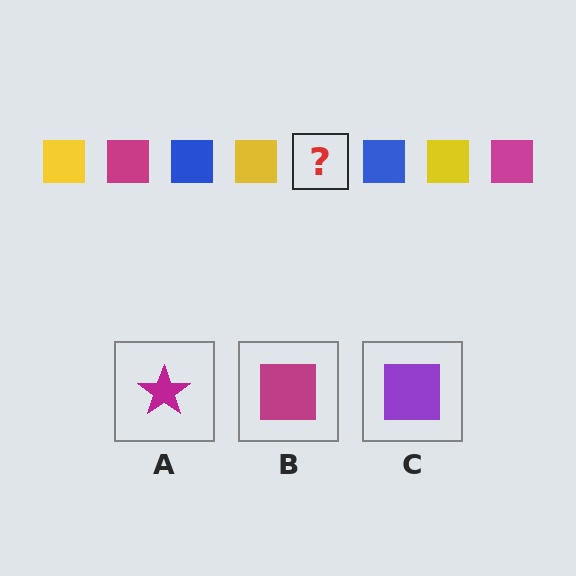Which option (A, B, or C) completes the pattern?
B.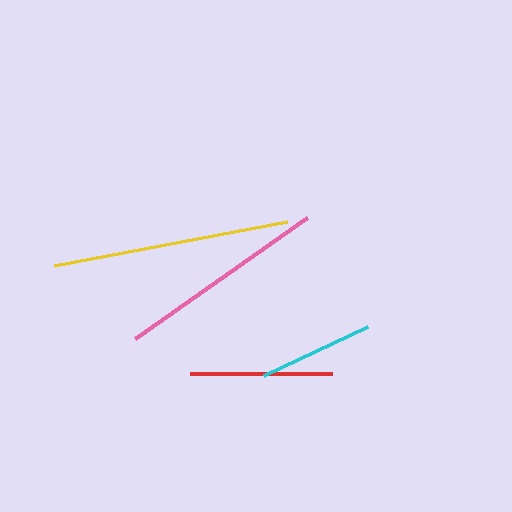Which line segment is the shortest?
The cyan line is the shortest at approximately 115 pixels.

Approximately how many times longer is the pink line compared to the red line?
The pink line is approximately 1.5 times the length of the red line.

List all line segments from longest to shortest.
From longest to shortest: yellow, pink, red, cyan.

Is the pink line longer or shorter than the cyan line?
The pink line is longer than the cyan line.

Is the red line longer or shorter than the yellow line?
The yellow line is longer than the red line.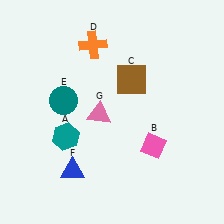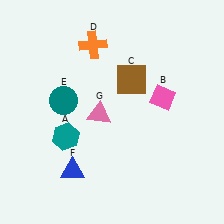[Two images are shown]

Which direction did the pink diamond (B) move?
The pink diamond (B) moved up.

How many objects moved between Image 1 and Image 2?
1 object moved between the two images.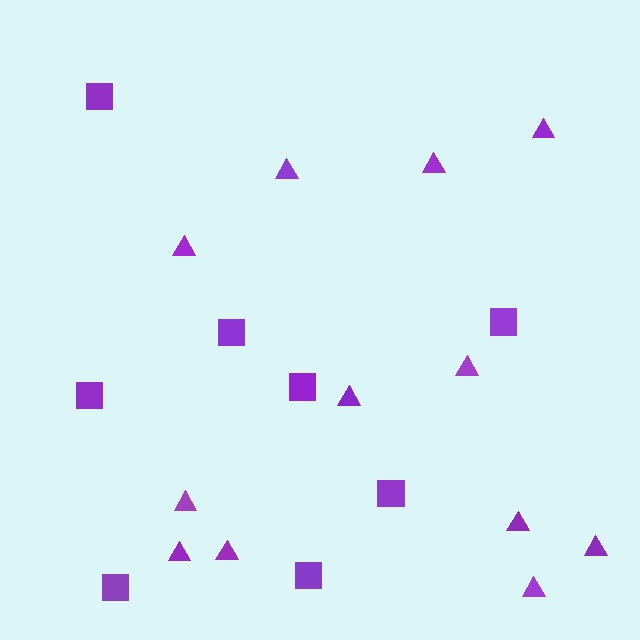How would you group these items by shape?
There are 2 groups: one group of squares (8) and one group of triangles (12).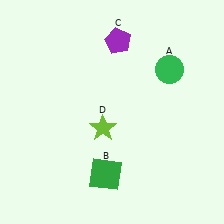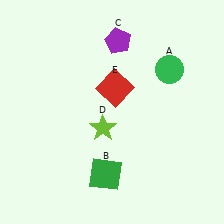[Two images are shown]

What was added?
A red square (E) was added in Image 2.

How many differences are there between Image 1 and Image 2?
There is 1 difference between the two images.